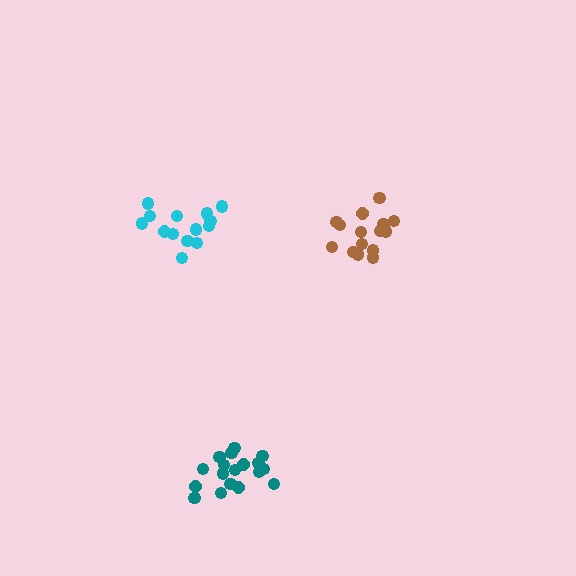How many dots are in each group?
Group 1: 18 dots, Group 2: 16 dots, Group 3: 14 dots (48 total).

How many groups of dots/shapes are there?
There are 3 groups.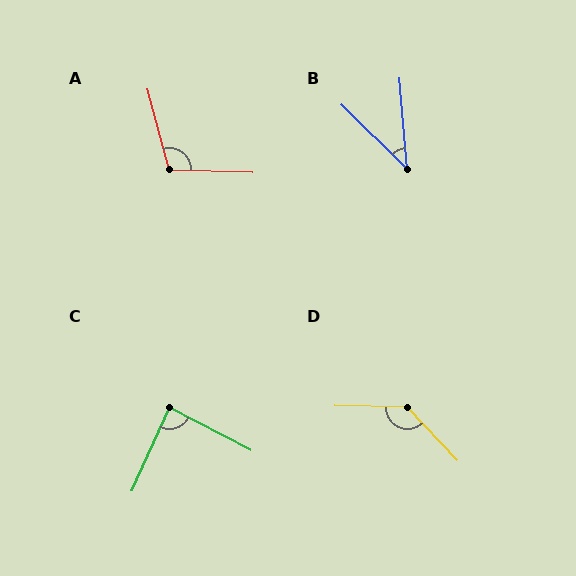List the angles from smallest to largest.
B (41°), C (86°), A (106°), D (135°).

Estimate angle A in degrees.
Approximately 106 degrees.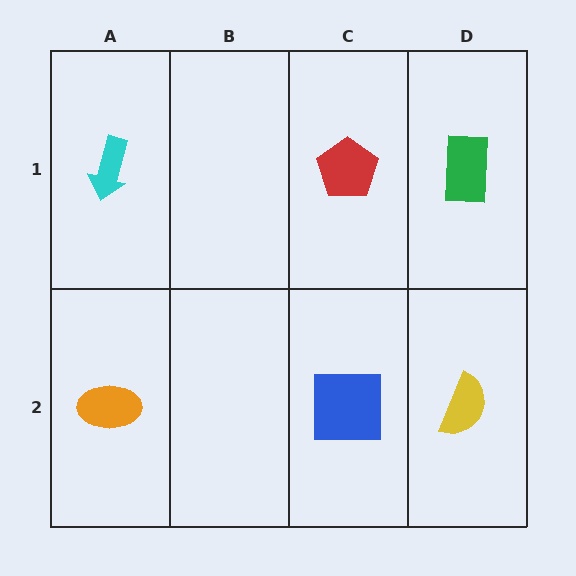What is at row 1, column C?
A red pentagon.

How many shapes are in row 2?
3 shapes.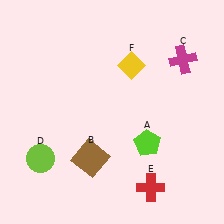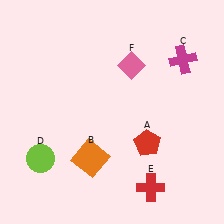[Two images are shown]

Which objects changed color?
A changed from lime to red. B changed from brown to orange. F changed from yellow to pink.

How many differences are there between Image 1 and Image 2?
There are 3 differences between the two images.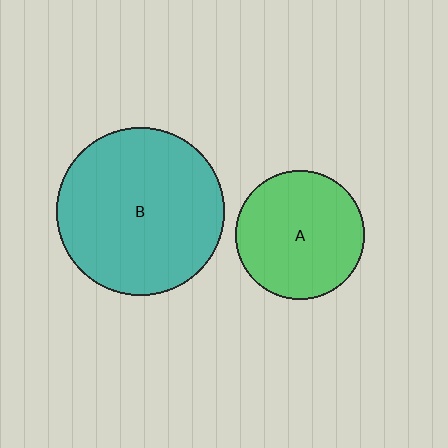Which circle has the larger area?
Circle B (teal).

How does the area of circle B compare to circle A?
Approximately 1.7 times.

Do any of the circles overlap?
No, none of the circles overlap.